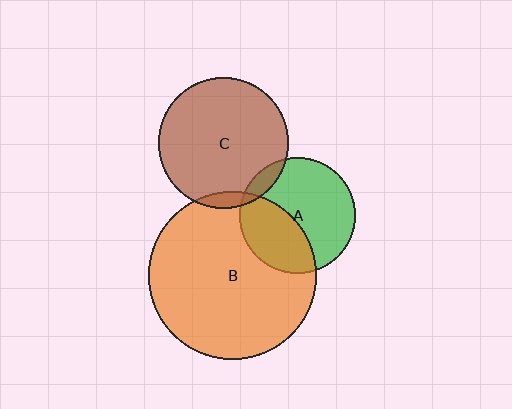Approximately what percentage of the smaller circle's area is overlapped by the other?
Approximately 10%.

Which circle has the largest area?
Circle B (orange).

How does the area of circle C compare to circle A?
Approximately 1.3 times.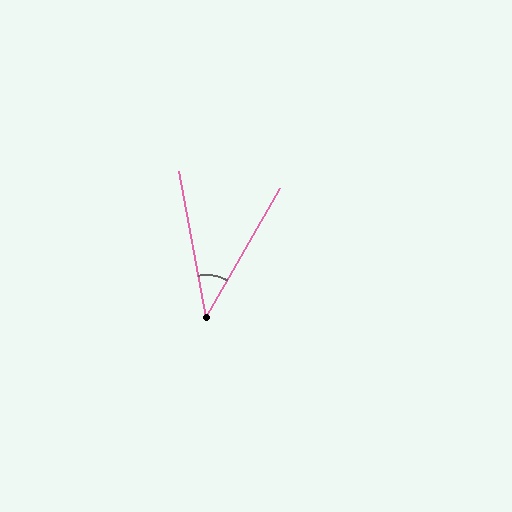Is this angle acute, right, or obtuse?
It is acute.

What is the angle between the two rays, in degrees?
Approximately 40 degrees.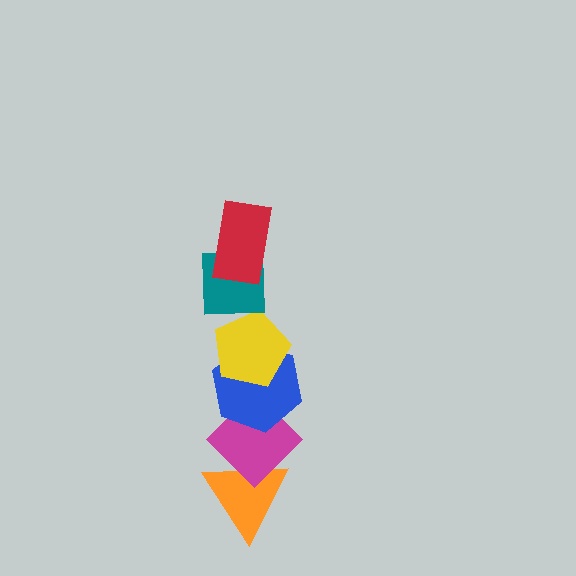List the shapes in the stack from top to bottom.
From top to bottom: the red rectangle, the teal square, the yellow pentagon, the blue hexagon, the magenta diamond, the orange triangle.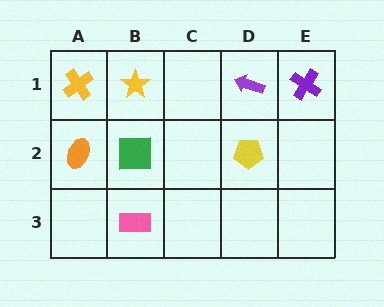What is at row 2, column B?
A green square.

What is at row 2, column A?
An orange ellipse.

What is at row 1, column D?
A purple arrow.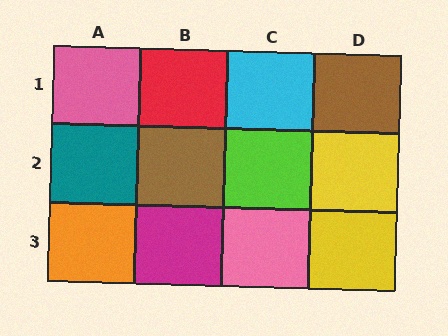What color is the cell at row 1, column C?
Cyan.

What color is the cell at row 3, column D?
Yellow.